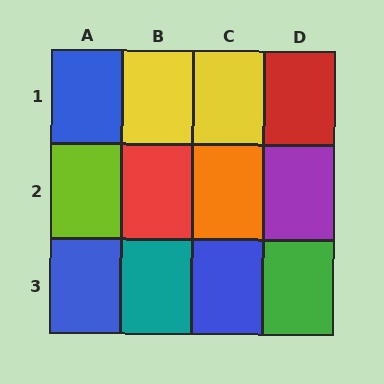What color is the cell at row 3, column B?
Teal.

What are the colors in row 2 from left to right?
Lime, red, orange, purple.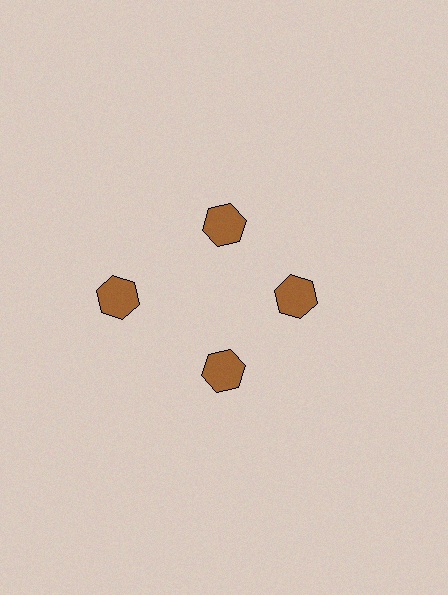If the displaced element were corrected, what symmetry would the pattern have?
It would have 4-fold rotational symmetry — the pattern would map onto itself every 90 degrees.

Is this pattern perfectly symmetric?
No. The 4 brown hexagons are arranged in a ring, but one element near the 9 o'clock position is pushed outward from the center, breaking the 4-fold rotational symmetry.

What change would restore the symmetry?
The symmetry would be restored by moving it inward, back onto the ring so that all 4 hexagons sit at equal angles and equal distance from the center.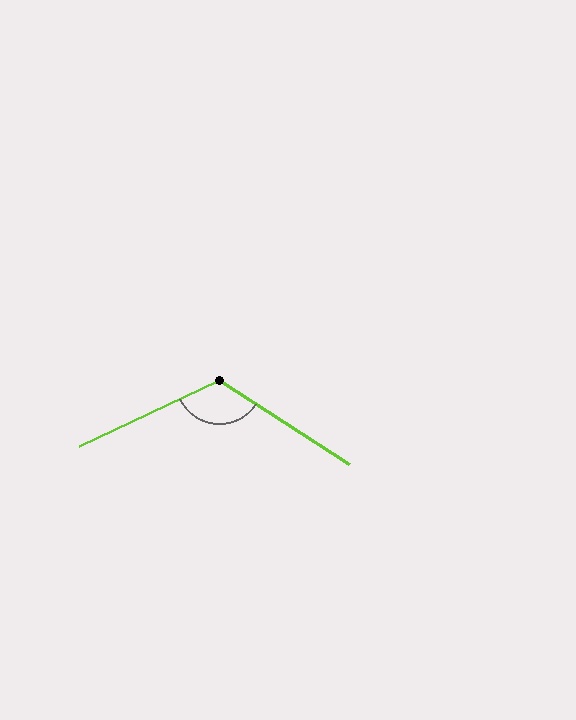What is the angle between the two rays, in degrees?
Approximately 122 degrees.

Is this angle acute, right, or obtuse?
It is obtuse.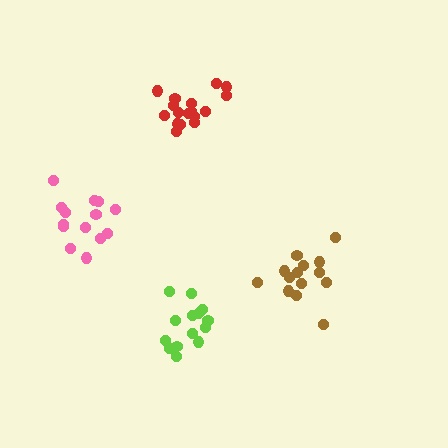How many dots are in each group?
Group 1: 17 dots, Group 2: 14 dots, Group 3: 14 dots, Group 4: 14 dots (59 total).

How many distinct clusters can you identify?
There are 4 distinct clusters.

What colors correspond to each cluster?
The clusters are colored: red, pink, lime, brown.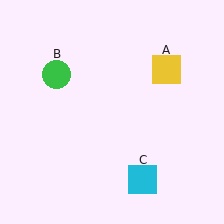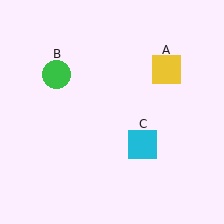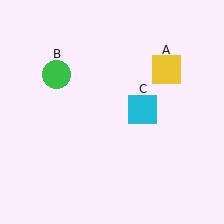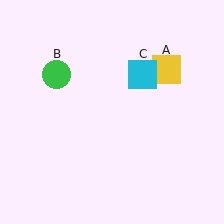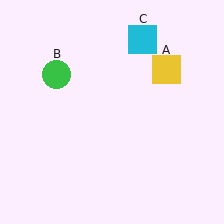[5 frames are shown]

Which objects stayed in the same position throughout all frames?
Yellow square (object A) and green circle (object B) remained stationary.